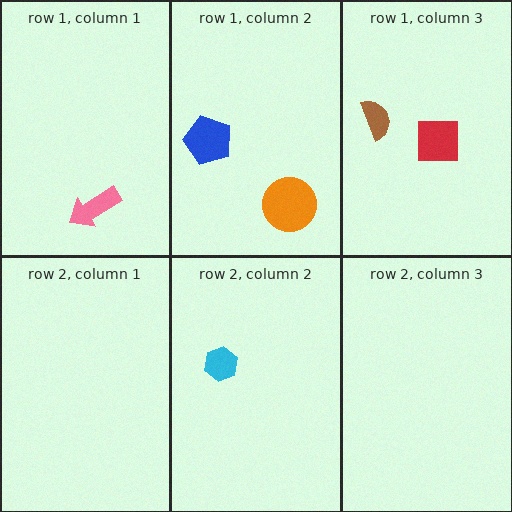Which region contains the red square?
The row 1, column 3 region.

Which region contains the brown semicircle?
The row 1, column 3 region.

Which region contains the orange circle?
The row 1, column 2 region.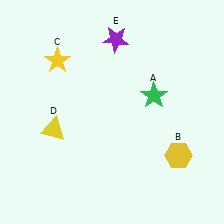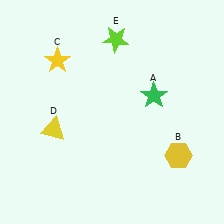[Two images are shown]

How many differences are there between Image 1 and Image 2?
There is 1 difference between the two images.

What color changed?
The star (E) changed from purple in Image 1 to lime in Image 2.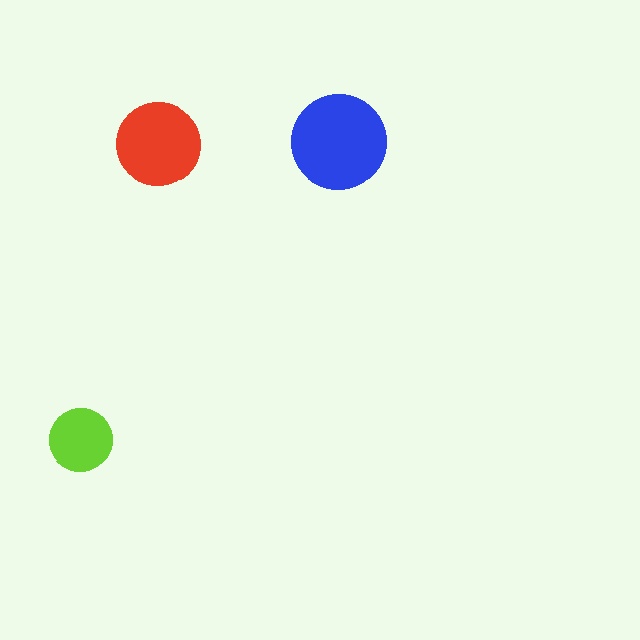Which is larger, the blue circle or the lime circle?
The blue one.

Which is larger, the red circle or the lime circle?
The red one.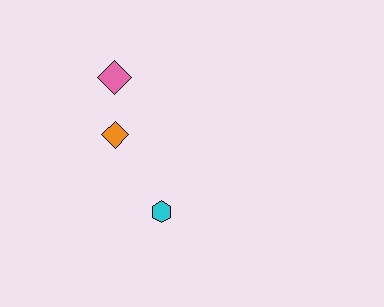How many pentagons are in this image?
There are no pentagons.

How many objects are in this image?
There are 3 objects.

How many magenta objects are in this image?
There are no magenta objects.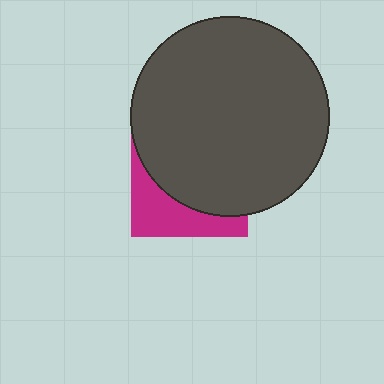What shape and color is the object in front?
The object in front is a dark gray circle.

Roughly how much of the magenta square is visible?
A small part of it is visible (roughly 33%).